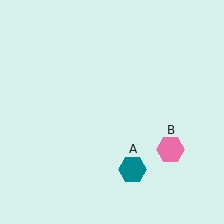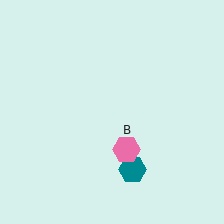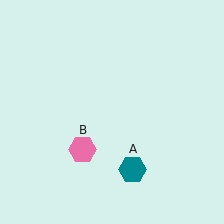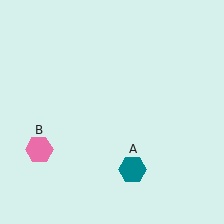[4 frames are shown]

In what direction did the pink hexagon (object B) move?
The pink hexagon (object B) moved left.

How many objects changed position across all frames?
1 object changed position: pink hexagon (object B).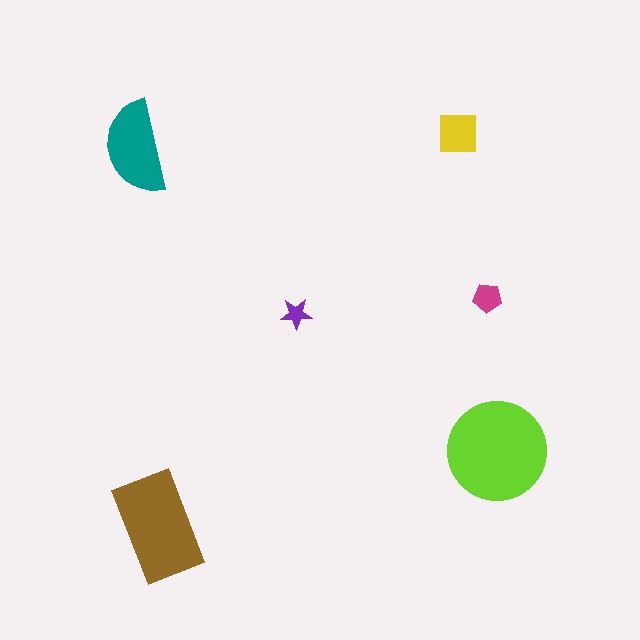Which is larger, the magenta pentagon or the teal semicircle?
The teal semicircle.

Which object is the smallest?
The purple star.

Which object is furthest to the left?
The teal semicircle is leftmost.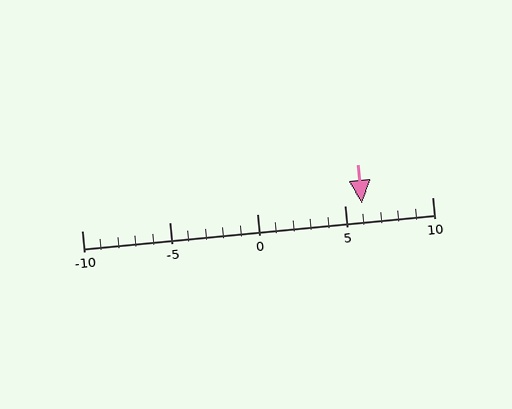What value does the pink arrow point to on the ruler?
The pink arrow points to approximately 6.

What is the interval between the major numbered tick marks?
The major tick marks are spaced 5 units apart.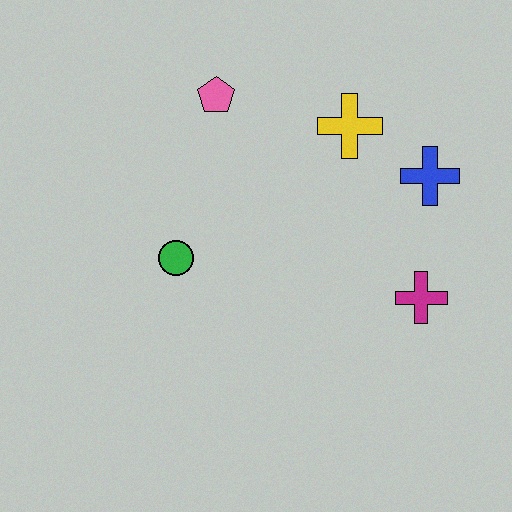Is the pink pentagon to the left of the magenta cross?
Yes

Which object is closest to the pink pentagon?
The yellow cross is closest to the pink pentagon.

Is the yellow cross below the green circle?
No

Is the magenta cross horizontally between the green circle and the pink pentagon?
No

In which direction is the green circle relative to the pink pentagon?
The green circle is below the pink pentagon.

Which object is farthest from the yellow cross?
The green circle is farthest from the yellow cross.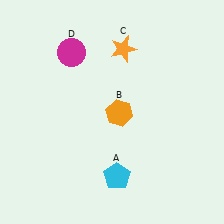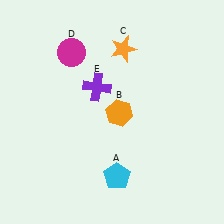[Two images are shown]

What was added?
A purple cross (E) was added in Image 2.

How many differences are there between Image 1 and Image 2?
There is 1 difference between the two images.